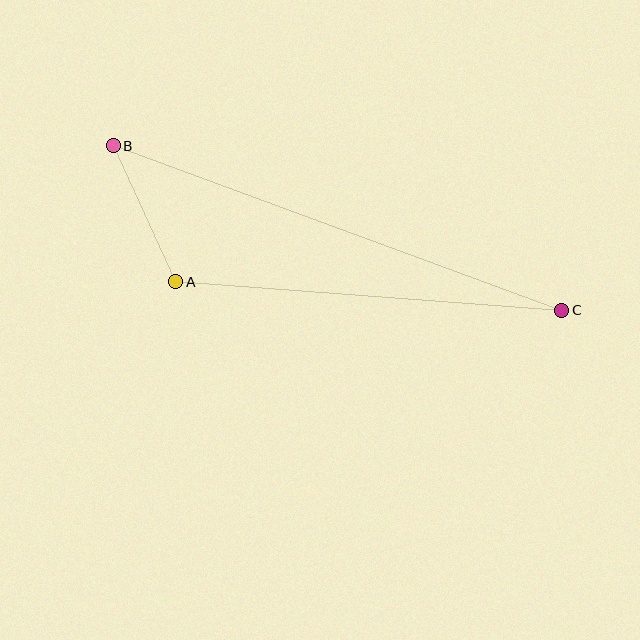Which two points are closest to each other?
Points A and B are closest to each other.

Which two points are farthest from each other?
Points B and C are farthest from each other.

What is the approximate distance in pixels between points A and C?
The distance between A and C is approximately 387 pixels.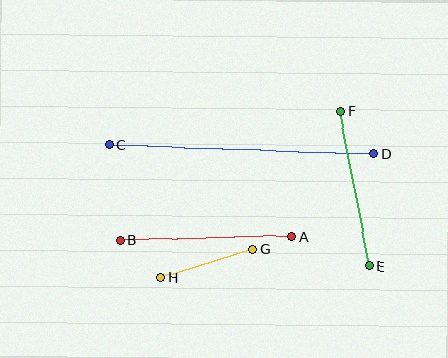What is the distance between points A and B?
The distance is approximately 172 pixels.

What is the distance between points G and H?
The distance is approximately 96 pixels.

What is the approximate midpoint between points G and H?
The midpoint is at approximately (207, 264) pixels.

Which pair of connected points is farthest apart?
Points C and D are farthest apart.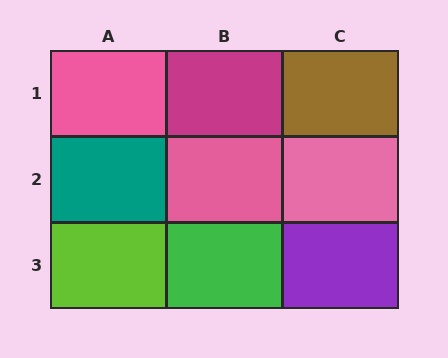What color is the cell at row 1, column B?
Magenta.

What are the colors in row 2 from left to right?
Teal, pink, pink.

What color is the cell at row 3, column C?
Purple.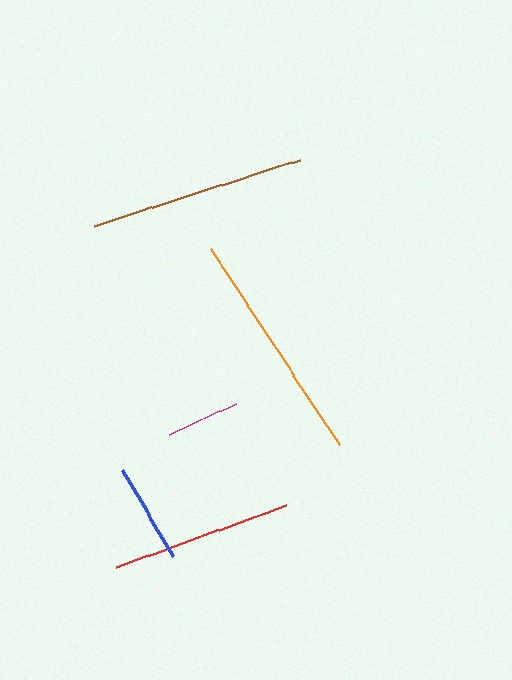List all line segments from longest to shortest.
From longest to shortest: orange, brown, red, blue, magenta.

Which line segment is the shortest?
The magenta line is the shortest at approximately 74 pixels.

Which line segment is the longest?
The orange line is the longest at approximately 234 pixels.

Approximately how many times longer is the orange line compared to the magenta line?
The orange line is approximately 3.2 times the length of the magenta line.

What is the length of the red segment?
The red segment is approximately 181 pixels long.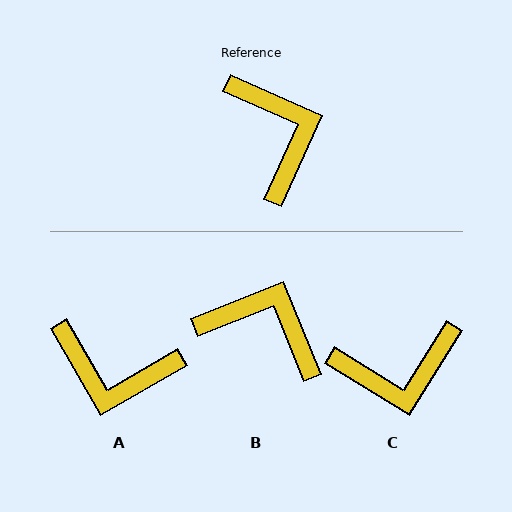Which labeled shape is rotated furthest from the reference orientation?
A, about 126 degrees away.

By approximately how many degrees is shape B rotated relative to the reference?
Approximately 46 degrees counter-clockwise.